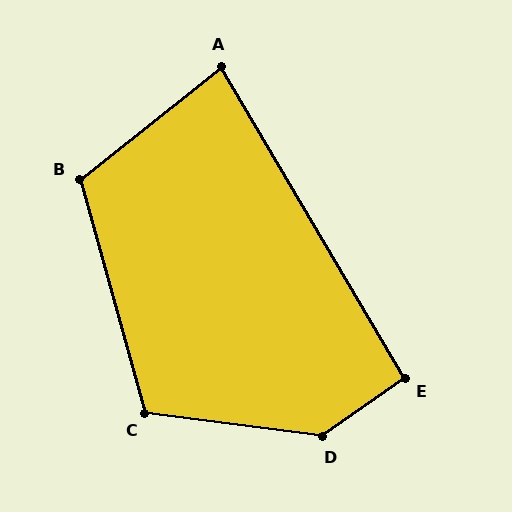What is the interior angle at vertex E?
Approximately 95 degrees (approximately right).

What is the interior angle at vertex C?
Approximately 113 degrees (obtuse).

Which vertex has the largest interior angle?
D, at approximately 137 degrees.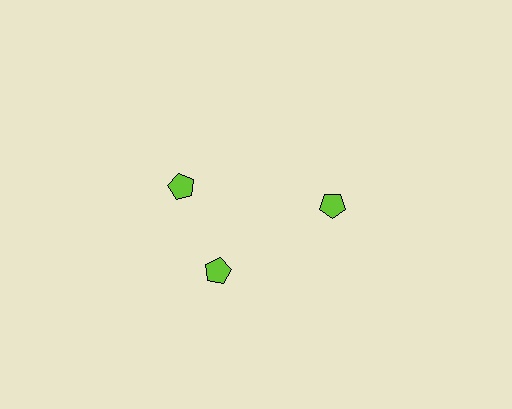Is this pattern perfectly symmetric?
No. The 3 lime pentagons are arranged in a ring, but one element near the 11 o'clock position is rotated out of alignment along the ring, breaking the 3-fold rotational symmetry.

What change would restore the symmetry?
The symmetry would be restored by rotating it back into even spacing with its neighbors so that all 3 pentagons sit at equal angles and equal distance from the center.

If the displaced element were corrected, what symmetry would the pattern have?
It would have 3-fold rotational symmetry — the pattern would map onto itself every 120 degrees.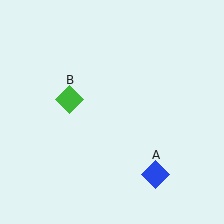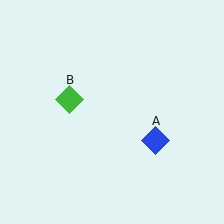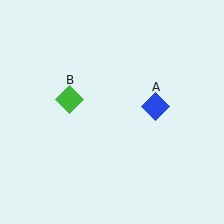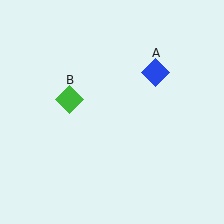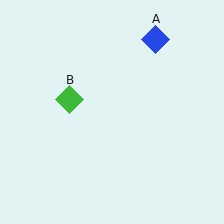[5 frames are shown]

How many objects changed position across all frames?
1 object changed position: blue diamond (object A).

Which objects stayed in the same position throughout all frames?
Green diamond (object B) remained stationary.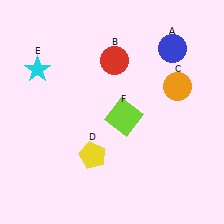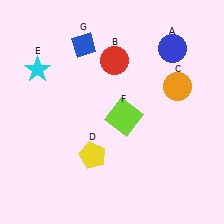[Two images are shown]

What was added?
A blue diamond (G) was added in Image 2.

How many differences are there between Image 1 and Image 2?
There is 1 difference between the two images.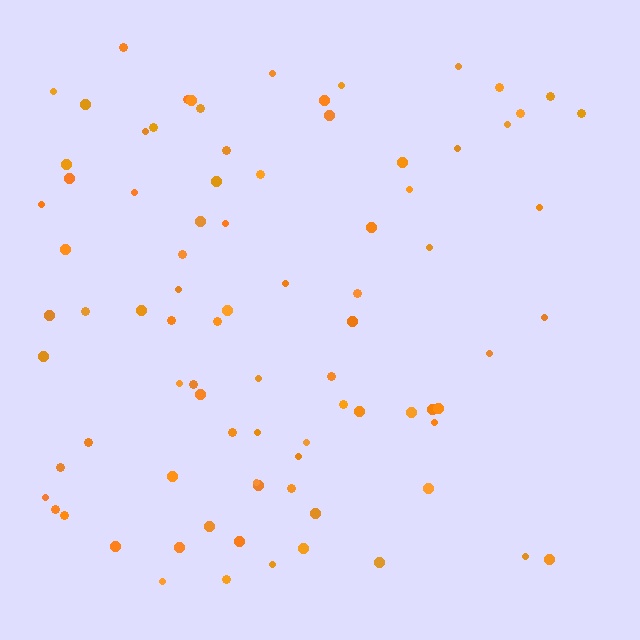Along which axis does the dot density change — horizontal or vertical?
Horizontal.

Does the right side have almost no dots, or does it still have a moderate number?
Still a moderate number, just noticeably fewer than the left.